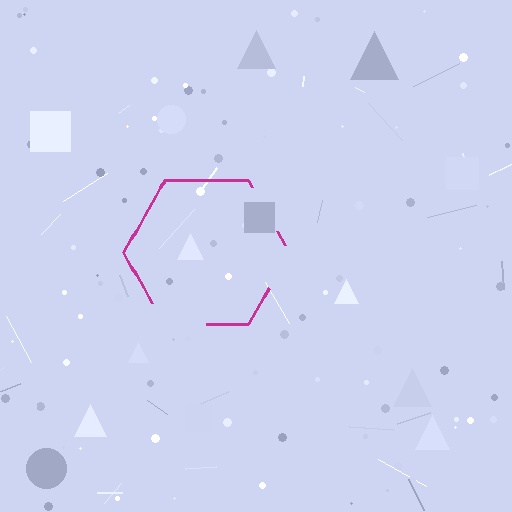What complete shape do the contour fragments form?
The contour fragments form a hexagon.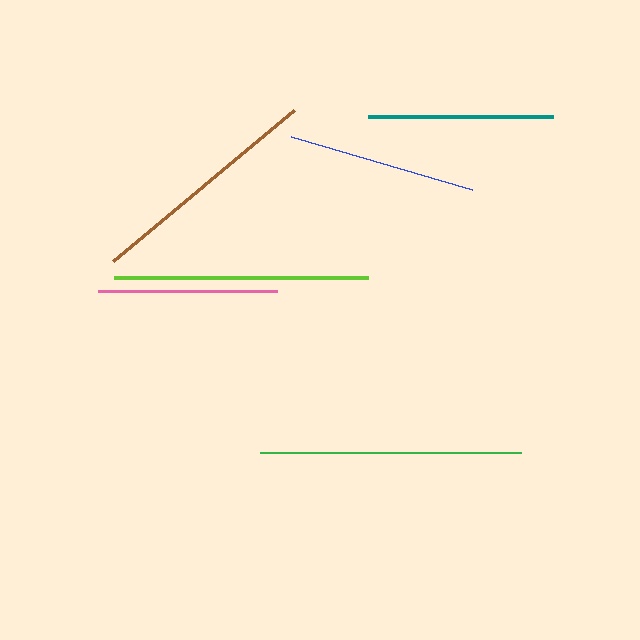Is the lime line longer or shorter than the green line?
The green line is longer than the lime line.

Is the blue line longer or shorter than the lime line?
The lime line is longer than the blue line.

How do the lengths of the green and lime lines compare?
The green and lime lines are approximately the same length.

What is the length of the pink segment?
The pink segment is approximately 178 pixels long.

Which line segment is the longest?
The green line is the longest at approximately 261 pixels.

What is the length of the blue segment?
The blue segment is approximately 188 pixels long.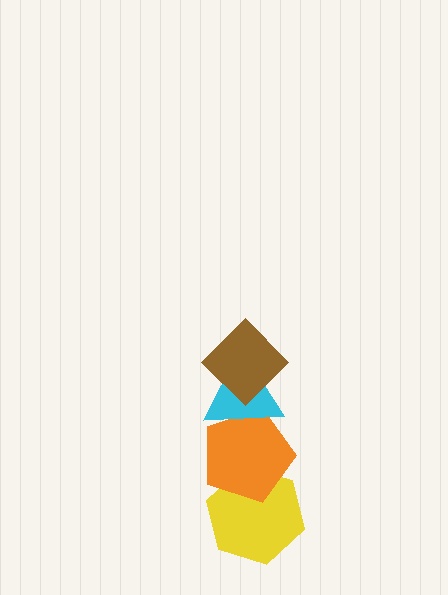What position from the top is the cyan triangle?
The cyan triangle is 2nd from the top.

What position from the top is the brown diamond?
The brown diamond is 1st from the top.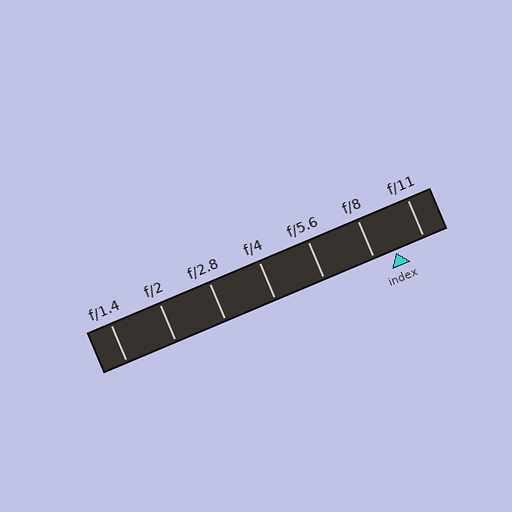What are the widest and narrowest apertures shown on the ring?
The widest aperture shown is f/1.4 and the narrowest is f/11.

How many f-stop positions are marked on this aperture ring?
There are 7 f-stop positions marked.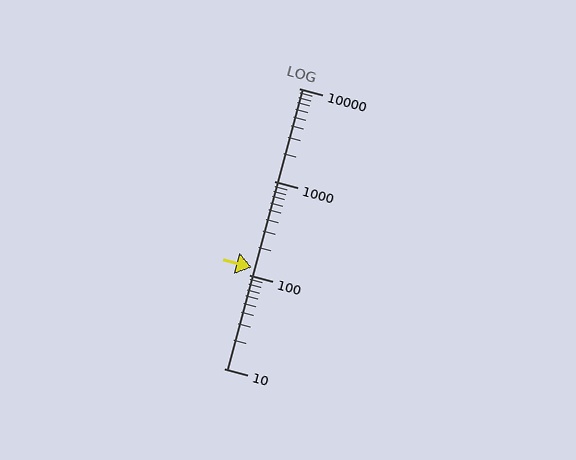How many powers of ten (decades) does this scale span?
The scale spans 3 decades, from 10 to 10000.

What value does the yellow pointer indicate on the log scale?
The pointer indicates approximately 120.